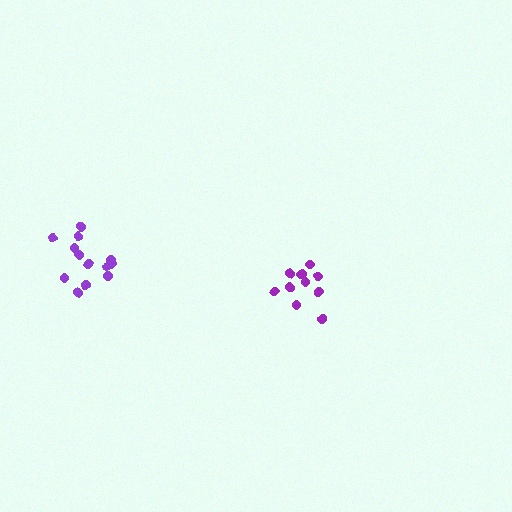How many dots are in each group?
Group 1: 11 dots, Group 2: 13 dots (24 total).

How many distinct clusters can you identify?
There are 2 distinct clusters.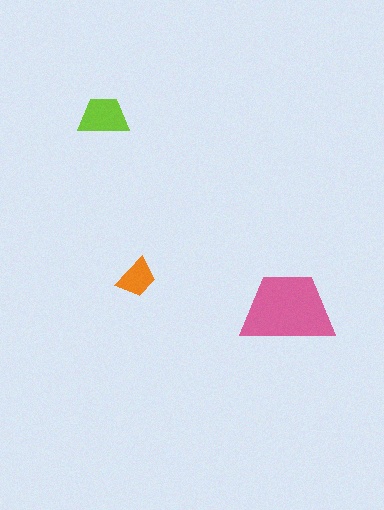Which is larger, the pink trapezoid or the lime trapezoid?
The pink one.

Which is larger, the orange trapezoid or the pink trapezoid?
The pink one.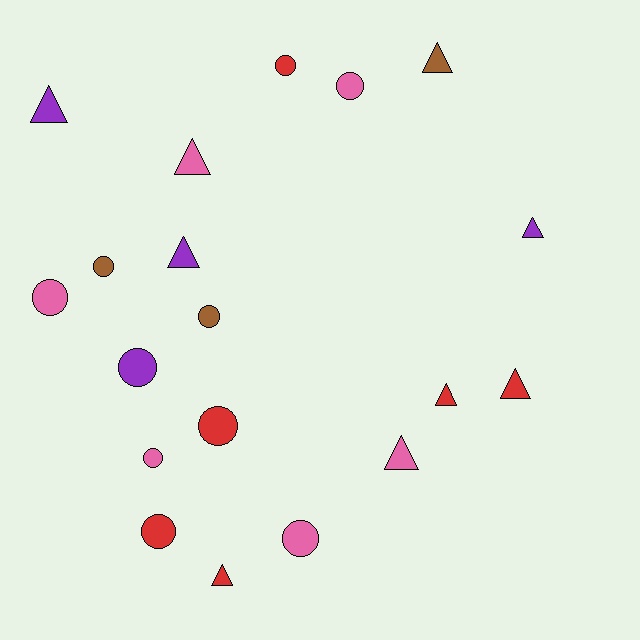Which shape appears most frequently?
Circle, with 10 objects.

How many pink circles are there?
There are 4 pink circles.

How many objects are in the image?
There are 19 objects.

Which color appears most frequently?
Pink, with 6 objects.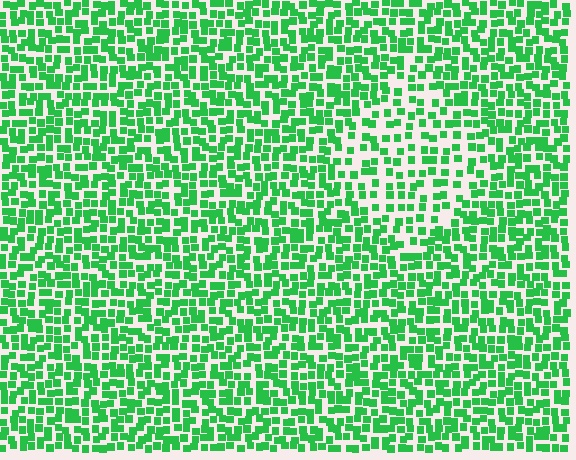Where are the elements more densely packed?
The elements are more densely packed outside the diamond boundary.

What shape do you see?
I see a diamond.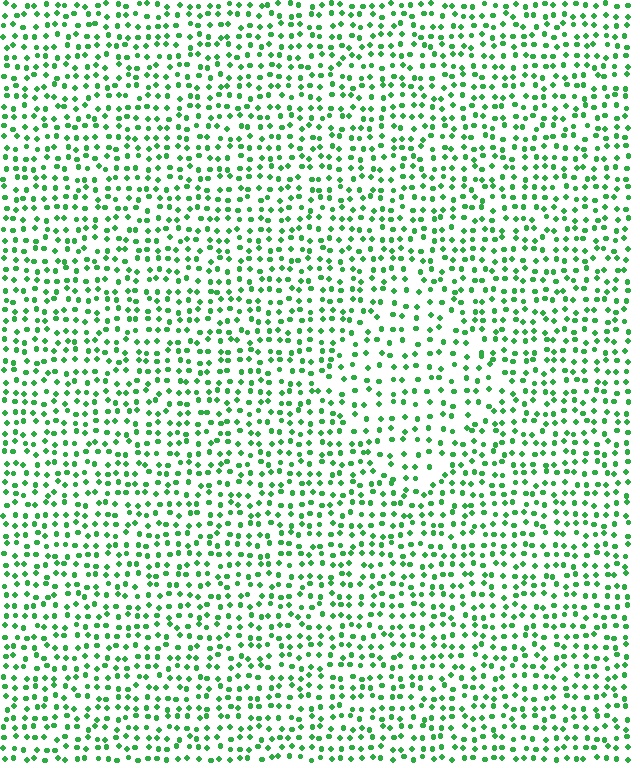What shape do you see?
I see a diamond.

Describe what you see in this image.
The image contains small green elements arranged at two different densities. A diamond-shaped region is visible where the elements are less densely packed than the surrounding area.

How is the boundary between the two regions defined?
The boundary is defined by a change in element density (approximately 1.5x ratio). All elements are the same color, size, and shape.